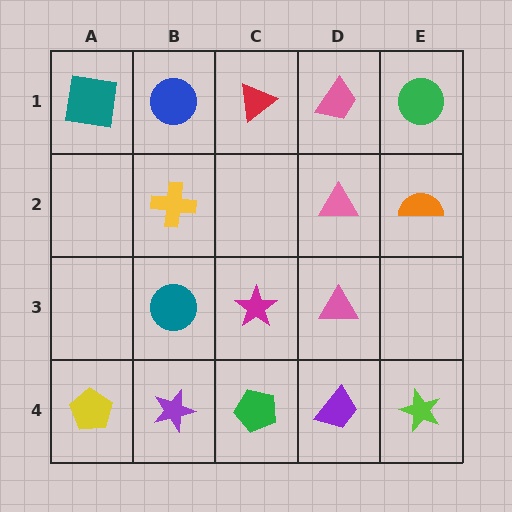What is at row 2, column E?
An orange semicircle.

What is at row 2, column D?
A pink triangle.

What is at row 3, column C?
A magenta star.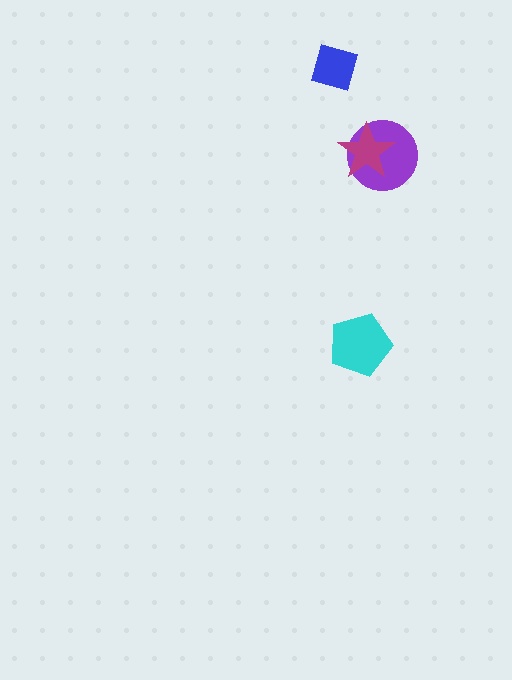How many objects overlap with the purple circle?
1 object overlaps with the purple circle.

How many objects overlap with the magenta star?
1 object overlaps with the magenta star.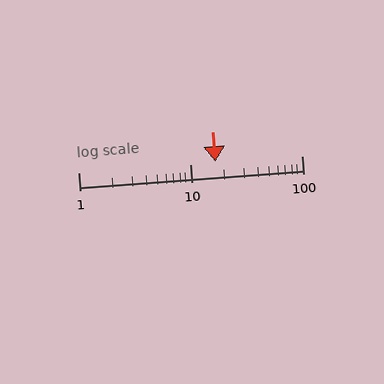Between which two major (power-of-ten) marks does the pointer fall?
The pointer is between 10 and 100.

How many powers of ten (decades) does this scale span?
The scale spans 2 decades, from 1 to 100.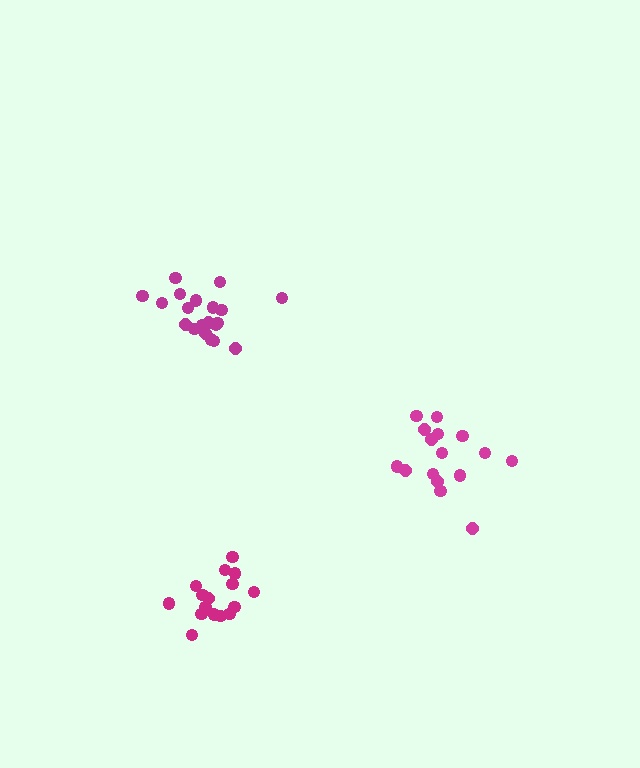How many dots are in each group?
Group 1: 20 dots, Group 2: 16 dots, Group 3: 16 dots (52 total).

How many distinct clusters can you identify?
There are 3 distinct clusters.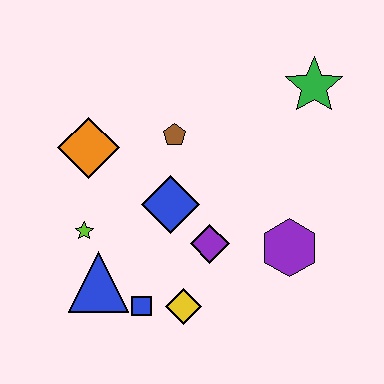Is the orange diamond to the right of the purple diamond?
No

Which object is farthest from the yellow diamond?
The green star is farthest from the yellow diamond.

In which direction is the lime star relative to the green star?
The lime star is to the left of the green star.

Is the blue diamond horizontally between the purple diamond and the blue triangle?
Yes